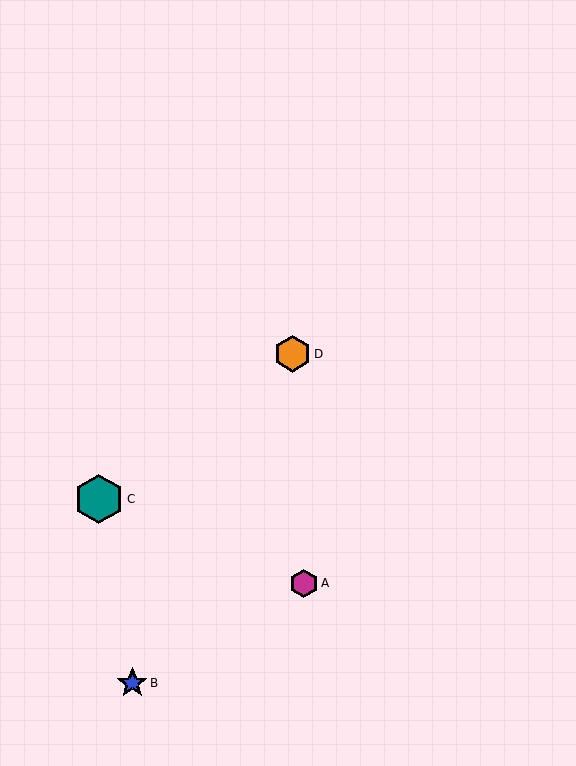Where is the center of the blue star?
The center of the blue star is at (132, 683).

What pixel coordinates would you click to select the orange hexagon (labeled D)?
Click at (293, 354) to select the orange hexagon D.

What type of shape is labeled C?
Shape C is a teal hexagon.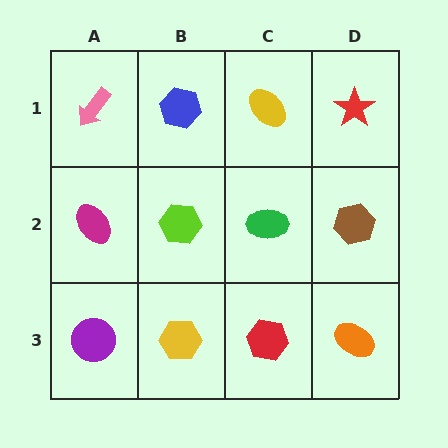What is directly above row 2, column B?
A blue hexagon.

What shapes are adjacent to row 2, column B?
A blue hexagon (row 1, column B), a yellow hexagon (row 3, column B), a magenta ellipse (row 2, column A), a green ellipse (row 2, column C).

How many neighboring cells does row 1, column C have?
3.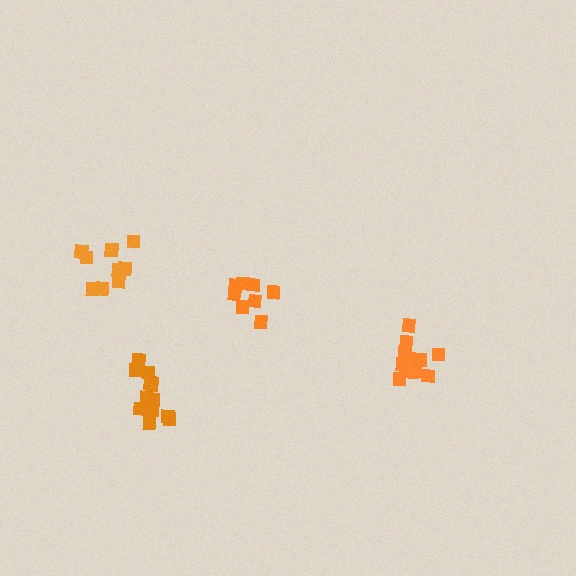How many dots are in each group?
Group 1: 13 dots, Group 2: 13 dots, Group 3: 10 dots, Group 4: 8 dots (44 total).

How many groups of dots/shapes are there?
There are 4 groups.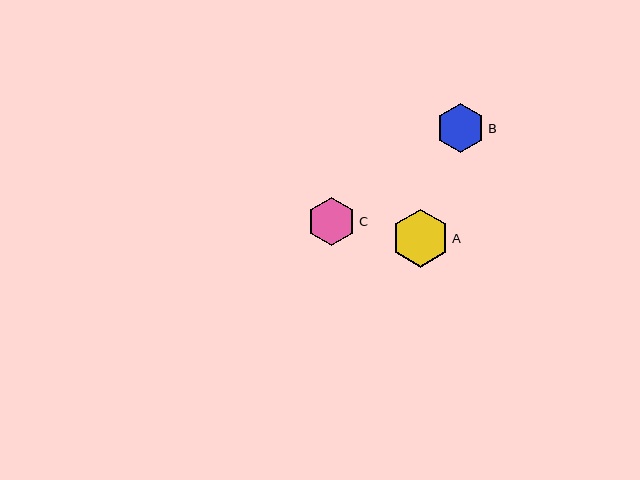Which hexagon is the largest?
Hexagon A is the largest with a size of approximately 57 pixels.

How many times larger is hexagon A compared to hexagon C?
Hexagon A is approximately 1.2 times the size of hexagon C.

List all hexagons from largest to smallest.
From largest to smallest: A, B, C.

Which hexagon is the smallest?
Hexagon C is the smallest with a size of approximately 49 pixels.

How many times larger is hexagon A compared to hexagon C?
Hexagon A is approximately 1.2 times the size of hexagon C.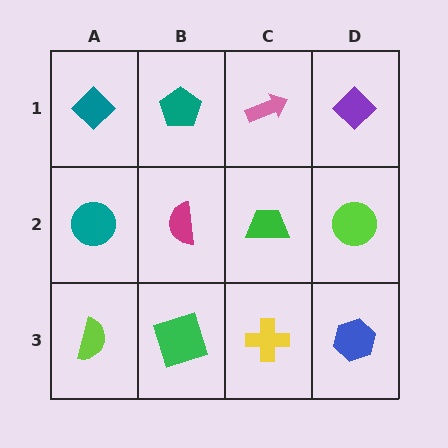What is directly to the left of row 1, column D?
A pink arrow.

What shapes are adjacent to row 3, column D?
A lime circle (row 2, column D), a yellow cross (row 3, column C).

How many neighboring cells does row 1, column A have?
2.